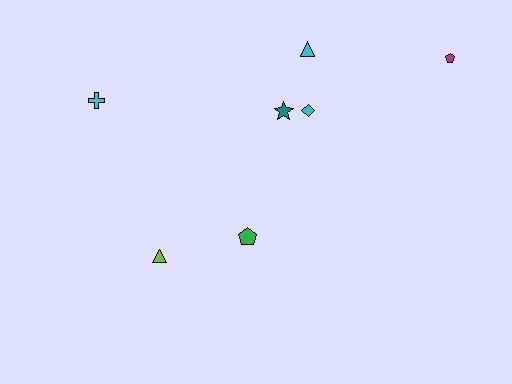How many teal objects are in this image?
There is 1 teal object.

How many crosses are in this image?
There is 1 cross.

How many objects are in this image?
There are 7 objects.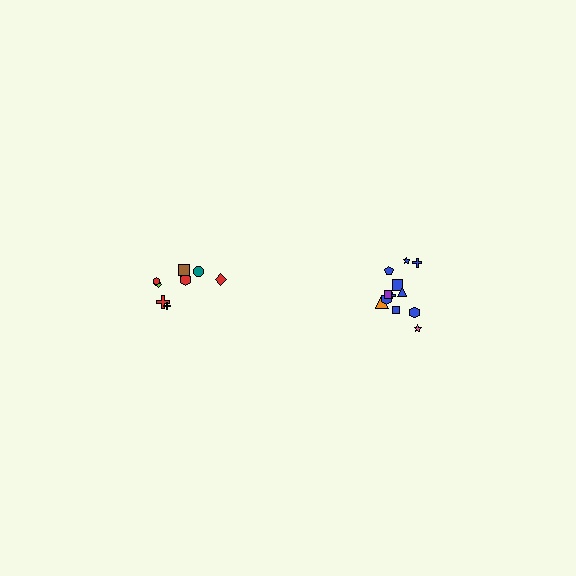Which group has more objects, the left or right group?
The right group.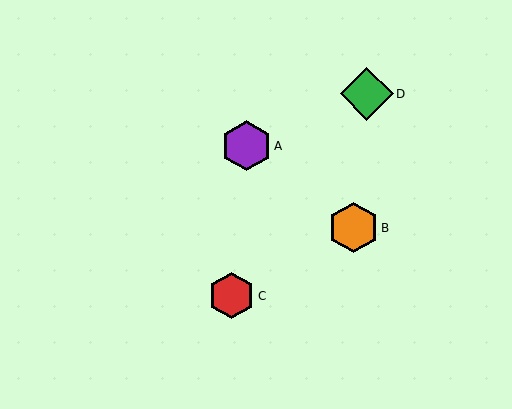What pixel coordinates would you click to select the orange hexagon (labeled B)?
Click at (353, 228) to select the orange hexagon B.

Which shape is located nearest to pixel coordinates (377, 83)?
The green diamond (labeled D) at (367, 94) is nearest to that location.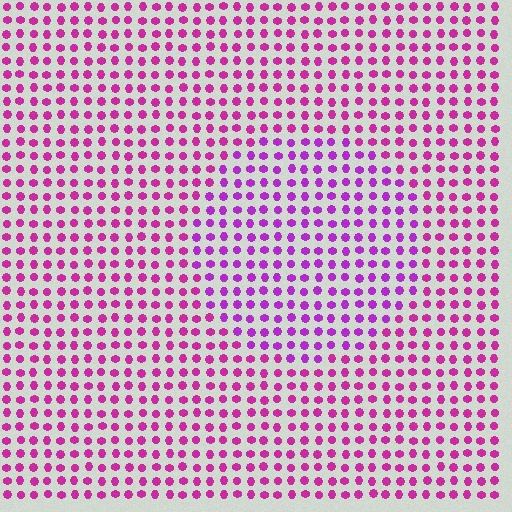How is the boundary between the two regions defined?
The boundary is defined purely by a slight shift in hue (about 24 degrees). Spacing, size, and orientation are identical on both sides.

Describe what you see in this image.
The image is filled with small magenta elements in a uniform arrangement. A circle-shaped region is visible where the elements are tinted to a slightly different hue, forming a subtle color boundary.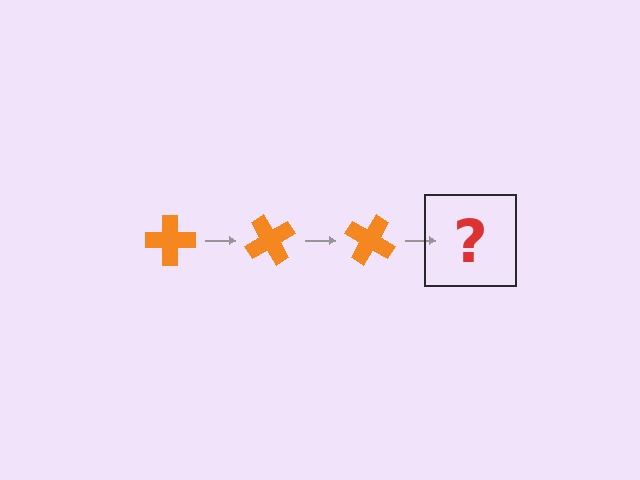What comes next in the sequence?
The next element should be an orange cross rotated 180 degrees.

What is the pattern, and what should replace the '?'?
The pattern is that the cross rotates 60 degrees each step. The '?' should be an orange cross rotated 180 degrees.